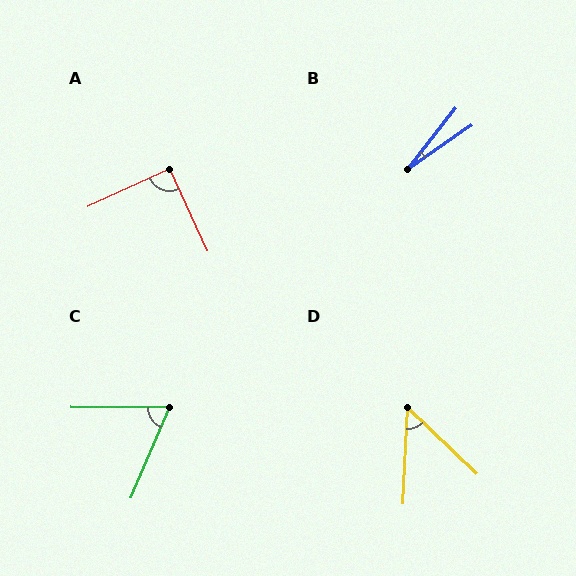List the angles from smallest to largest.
B (17°), D (48°), C (67°), A (90°).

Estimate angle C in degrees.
Approximately 67 degrees.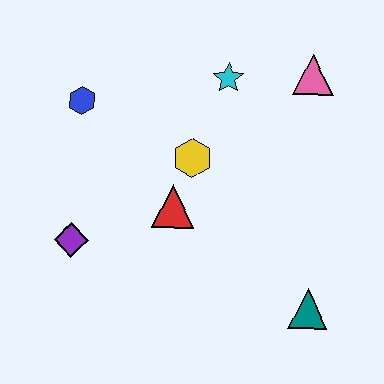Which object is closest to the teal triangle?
The red triangle is closest to the teal triangle.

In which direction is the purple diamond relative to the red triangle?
The purple diamond is to the left of the red triangle.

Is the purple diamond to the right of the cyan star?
No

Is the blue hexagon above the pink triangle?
No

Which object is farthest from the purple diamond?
The pink triangle is farthest from the purple diamond.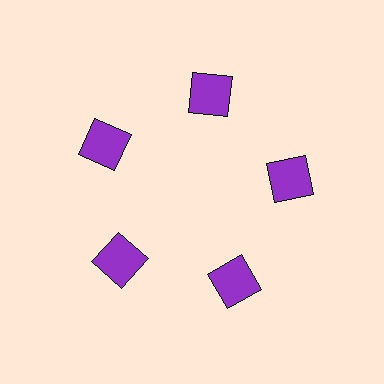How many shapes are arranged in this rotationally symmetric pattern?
There are 5 shapes, arranged in 5 groups of 1.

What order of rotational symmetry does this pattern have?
This pattern has 5-fold rotational symmetry.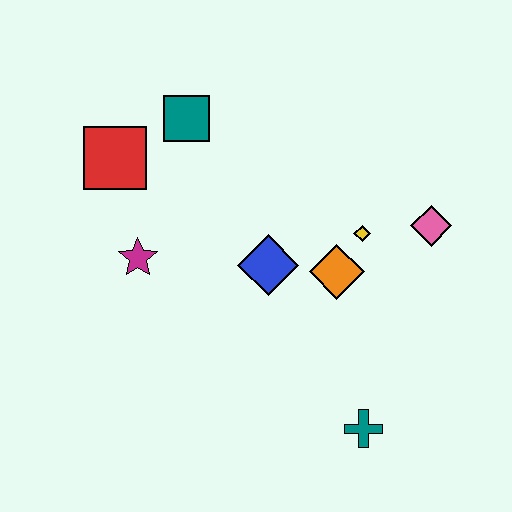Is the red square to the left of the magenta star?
Yes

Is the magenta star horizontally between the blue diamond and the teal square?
No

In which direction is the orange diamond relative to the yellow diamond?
The orange diamond is below the yellow diamond.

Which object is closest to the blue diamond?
The orange diamond is closest to the blue diamond.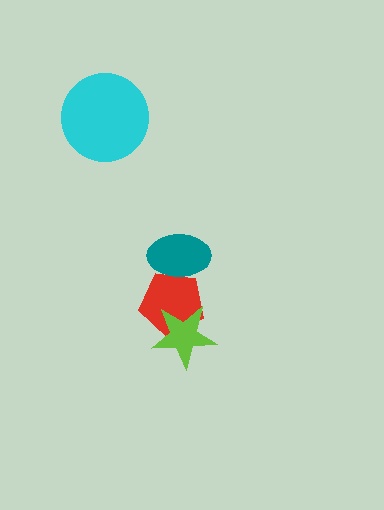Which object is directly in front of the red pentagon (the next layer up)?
The teal ellipse is directly in front of the red pentagon.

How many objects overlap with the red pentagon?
2 objects overlap with the red pentagon.